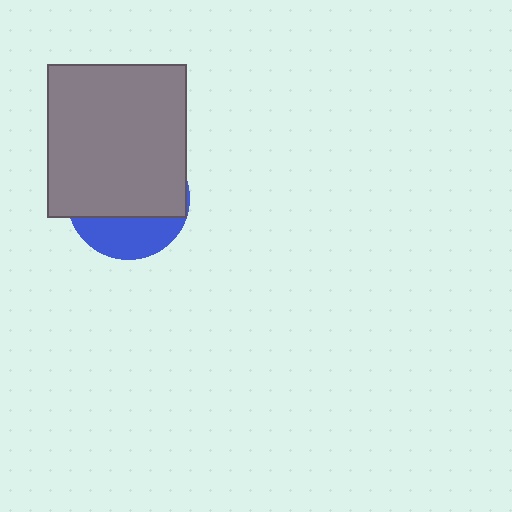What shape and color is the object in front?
The object in front is a gray rectangle.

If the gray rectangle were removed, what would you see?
You would see the complete blue circle.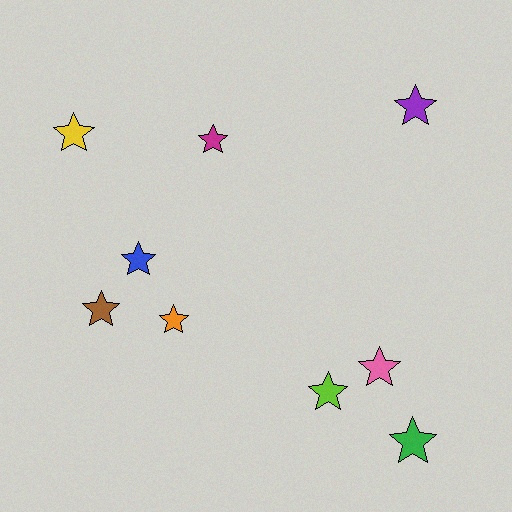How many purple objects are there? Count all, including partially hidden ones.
There is 1 purple object.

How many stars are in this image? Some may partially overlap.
There are 9 stars.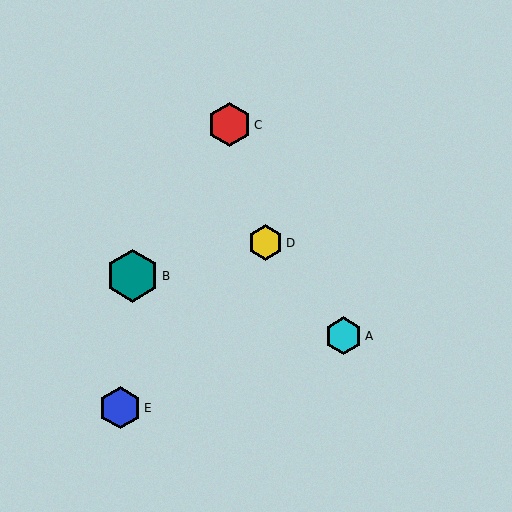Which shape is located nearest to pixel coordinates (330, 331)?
The cyan hexagon (labeled A) at (344, 336) is nearest to that location.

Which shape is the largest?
The teal hexagon (labeled B) is the largest.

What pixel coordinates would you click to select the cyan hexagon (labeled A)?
Click at (344, 336) to select the cyan hexagon A.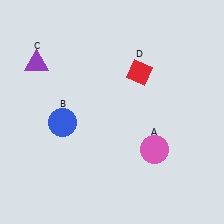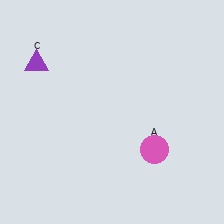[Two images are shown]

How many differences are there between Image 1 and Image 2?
There are 2 differences between the two images.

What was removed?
The red diamond (D), the blue circle (B) were removed in Image 2.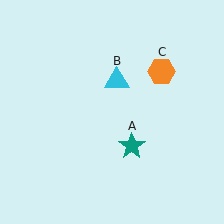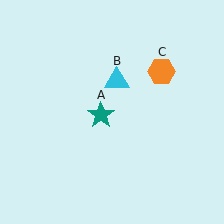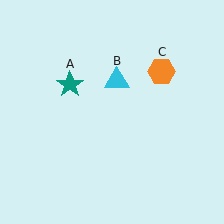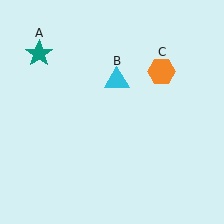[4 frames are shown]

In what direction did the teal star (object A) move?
The teal star (object A) moved up and to the left.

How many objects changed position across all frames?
1 object changed position: teal star (object A).